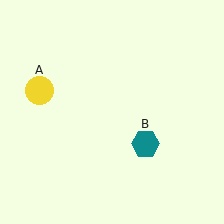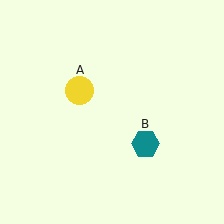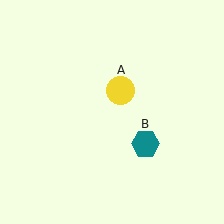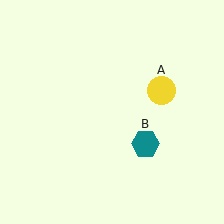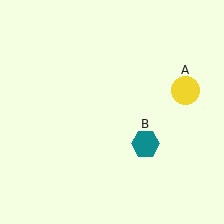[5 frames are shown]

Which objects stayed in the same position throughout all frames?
Teal hexagon (object B) remained stationary.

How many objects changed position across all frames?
1 object changed position: yellow circle (object A).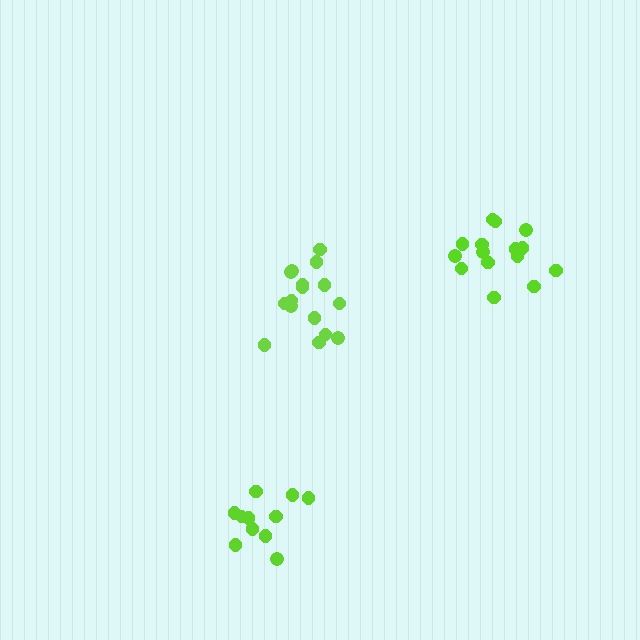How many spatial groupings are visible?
There are 3 spatial groupings.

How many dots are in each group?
Group 1: 16 dots, Group 2: 16 dots, Group 3: 11 dots (43 total).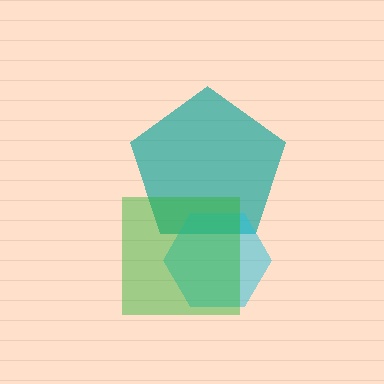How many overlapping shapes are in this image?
There are 3 overlapping shapes in the image.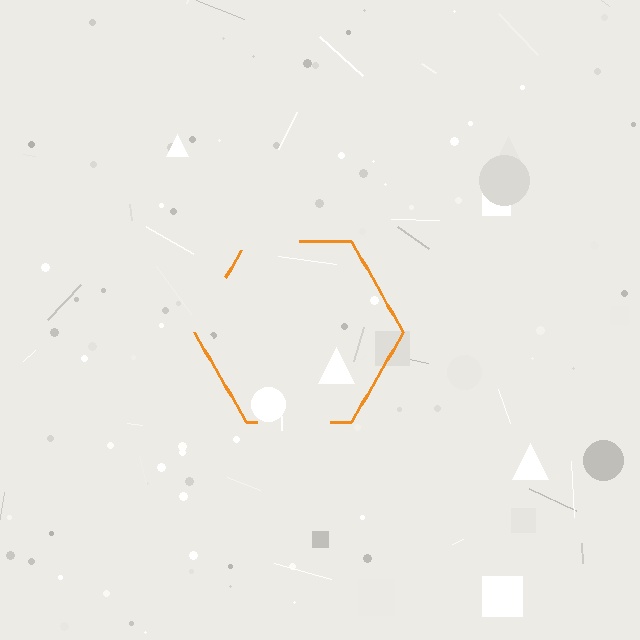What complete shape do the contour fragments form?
The contour fragments form a hexagon.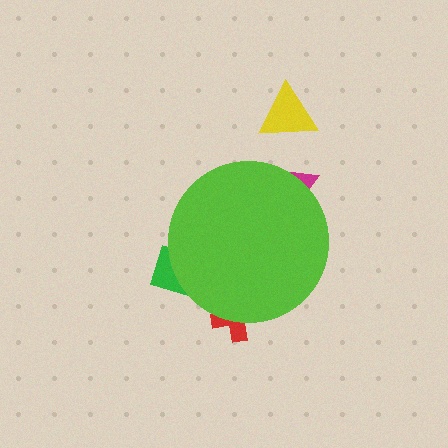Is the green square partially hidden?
Yes, the green square is partially hidden behind the lime circle.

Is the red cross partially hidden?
Yes, the red cross is partially hidden behind the lime circle.